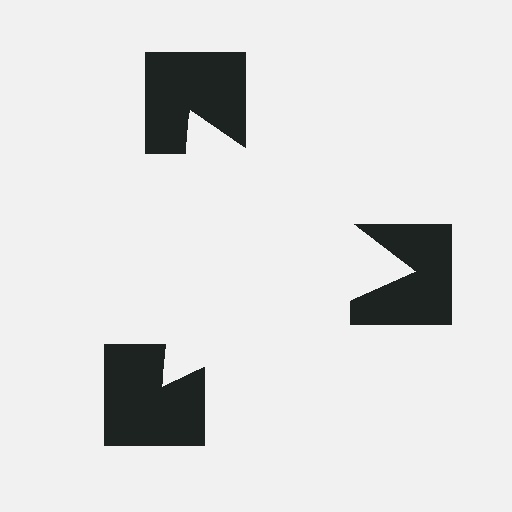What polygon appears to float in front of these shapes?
An illusory triangle — its edges are inferred from the aligned wedge cuts in the notched squares, not physically drawn.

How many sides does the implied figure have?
3 sides.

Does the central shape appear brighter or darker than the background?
It typically appears slightly brighter than the background, even though no actual brightness change is drawn.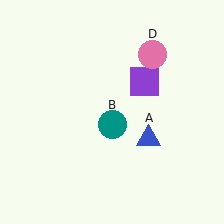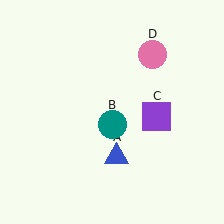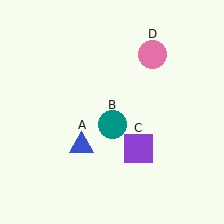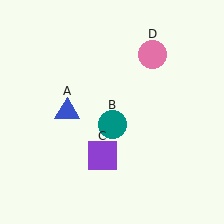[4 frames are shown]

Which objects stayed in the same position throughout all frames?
Teal circle (object B) and pink circle (object D) remained stationary.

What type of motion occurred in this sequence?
The blue triangle (object A), purple square (object C) rotated clockwise around the center of the scene.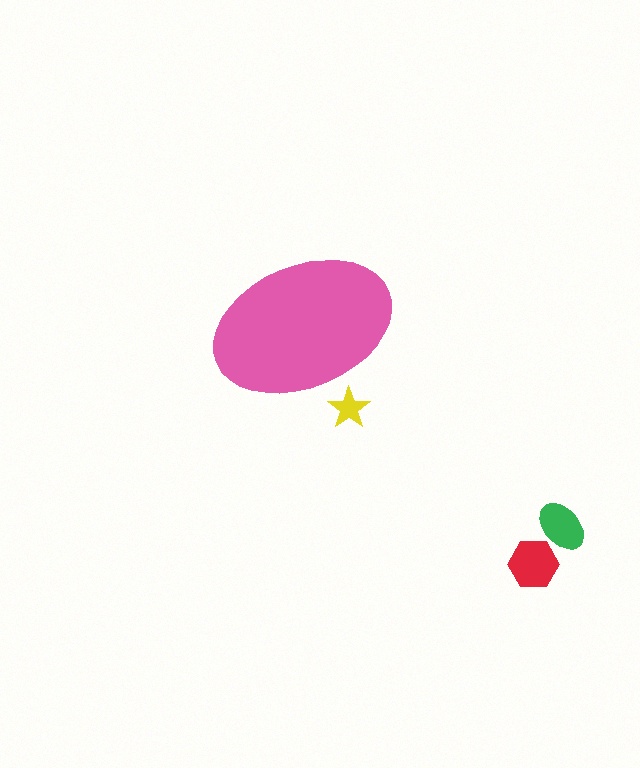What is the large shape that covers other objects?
A pink ellipse.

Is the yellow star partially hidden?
Yes, the yellow star is partially hidden behind the pink ellipse.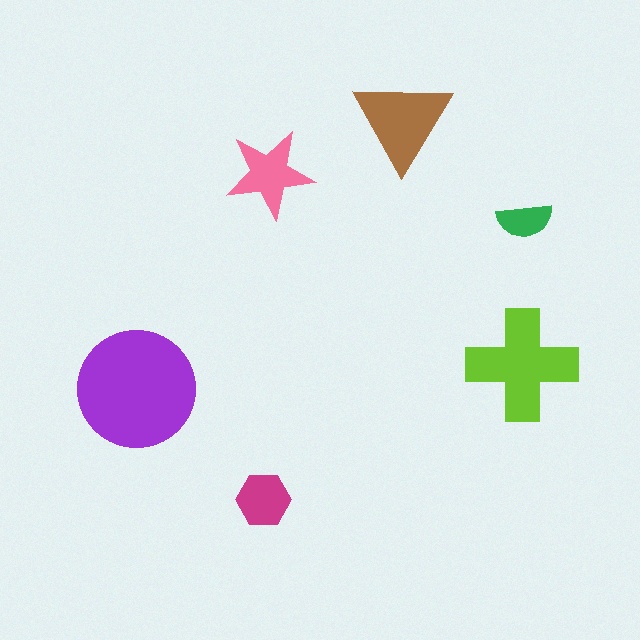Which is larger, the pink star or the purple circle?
The purple circle.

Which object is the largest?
The purple circle.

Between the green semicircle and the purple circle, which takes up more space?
The purple circle.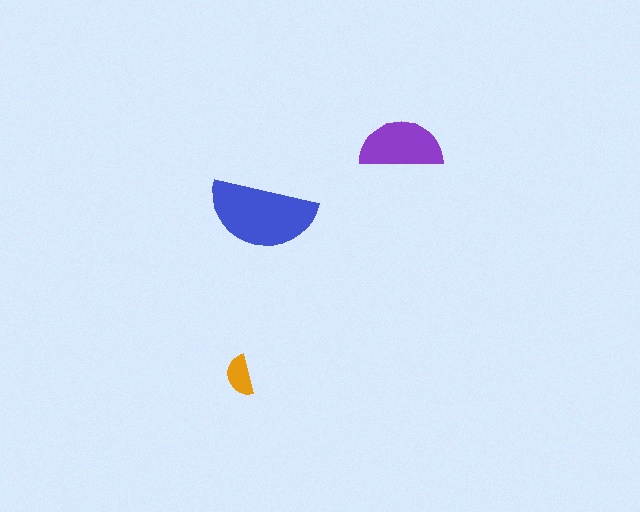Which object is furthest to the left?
The orange semicircle is leftmost.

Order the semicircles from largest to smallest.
the blue one, the purple one, the orange one.